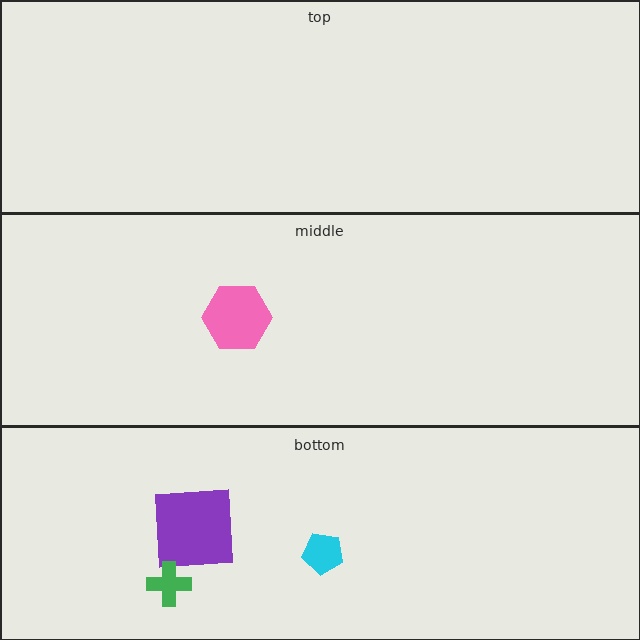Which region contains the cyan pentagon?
The bottom region.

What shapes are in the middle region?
The pink hexagon.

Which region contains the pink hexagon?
The middle region.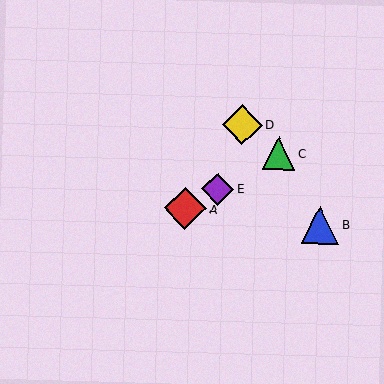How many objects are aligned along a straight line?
3 objects (A, C, E) are aligned along a straight line.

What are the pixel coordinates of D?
Object D is at (242, 125).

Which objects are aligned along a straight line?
Objects A, C, E are aligned along a straight line.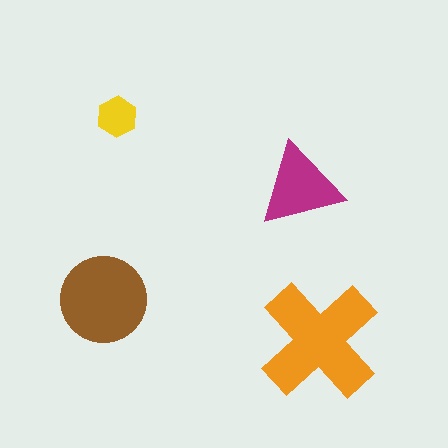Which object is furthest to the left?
The brown circle is leftmost.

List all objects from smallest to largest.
The yellow hexagon, the magenta triangle, the brown circle, the orange cross.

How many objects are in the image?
There are 4 objects in the image.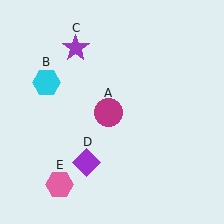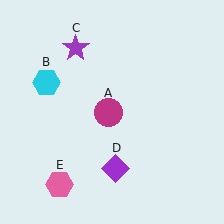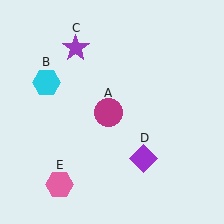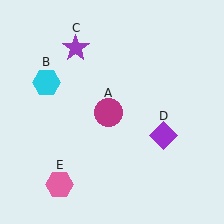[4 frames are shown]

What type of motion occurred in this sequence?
The purple diamond (object D) rotated counterclockwise around the center of the scene.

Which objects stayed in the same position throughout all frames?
Magenta circle (object A) and cyan hexagon (object B) and purple star (object C) and pink hexagon (object E) remained stationary.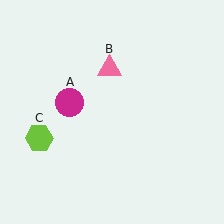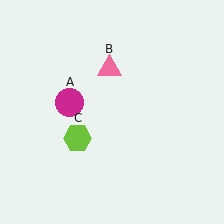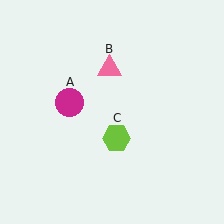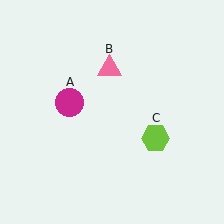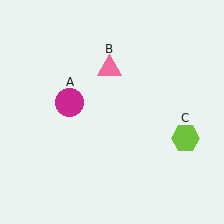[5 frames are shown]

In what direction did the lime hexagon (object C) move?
The lime hexagon (object C) moved right.